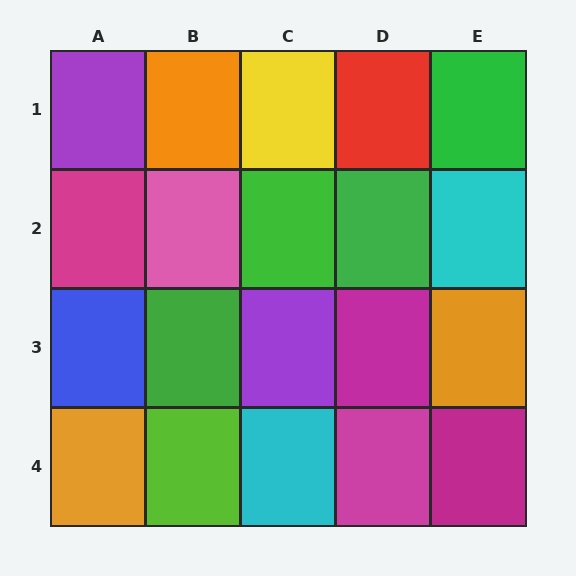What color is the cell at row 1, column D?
Red.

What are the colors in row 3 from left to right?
Blue, green, purple, magenta, orange.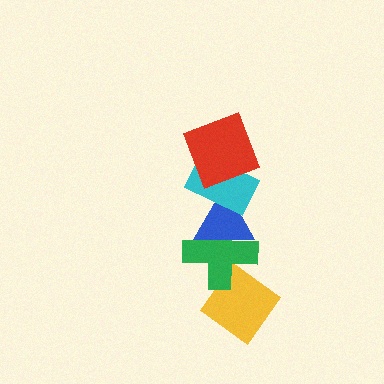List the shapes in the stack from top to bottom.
From top to bottom: the red square, the cyan rectangle, the blue triangle, the green cross, the yellow diamond.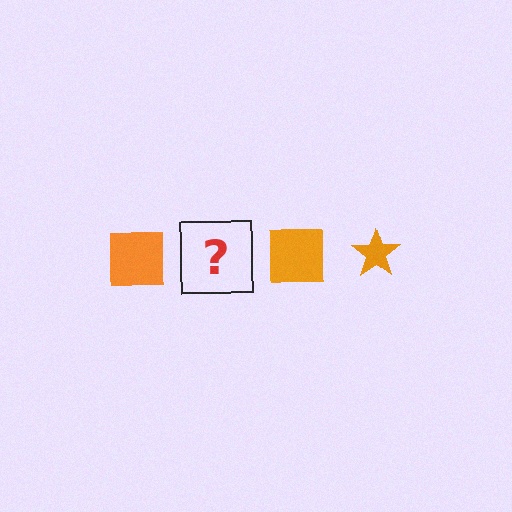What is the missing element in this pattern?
The missing element is an orange star.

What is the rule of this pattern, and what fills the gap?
The rule is that the pattern cycles through square, star shapes in orange. The gap should be filled with an orange star.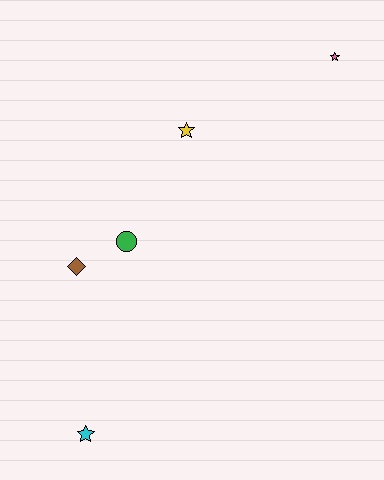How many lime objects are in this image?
There are no lime objects.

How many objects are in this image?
There are 5 objects.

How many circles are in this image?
There is 1 circle.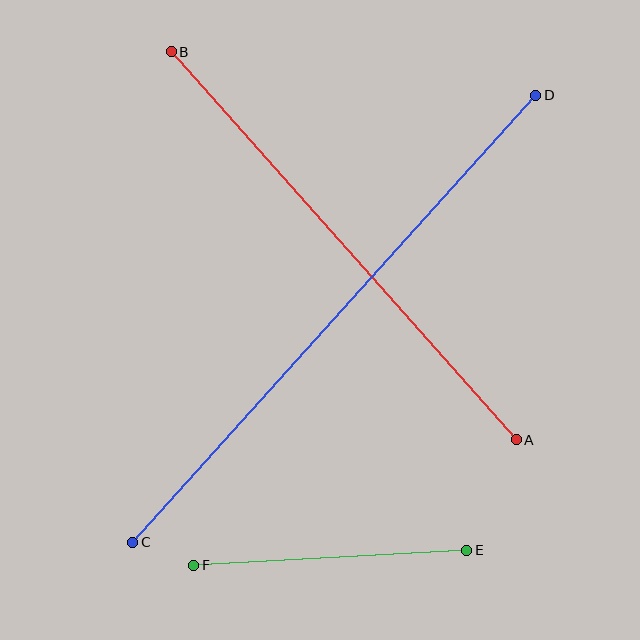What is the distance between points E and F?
The distance is approximately 273 pixels.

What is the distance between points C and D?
The distance is approximately 602 pixels.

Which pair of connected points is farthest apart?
Points C and D are farthest apart.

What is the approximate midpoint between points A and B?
The midpoint is at approximately (344, 246) pixels.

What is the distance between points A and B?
The distance is approximately 519 pixels.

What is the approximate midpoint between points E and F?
The midpoint is at approximately (330, 558) pixels.